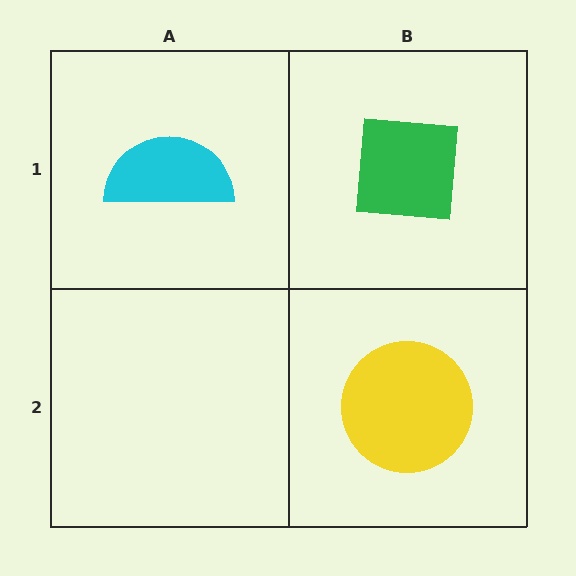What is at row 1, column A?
A cyan semicircle.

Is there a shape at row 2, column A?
No, that cell is empty.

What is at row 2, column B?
A yellow circle.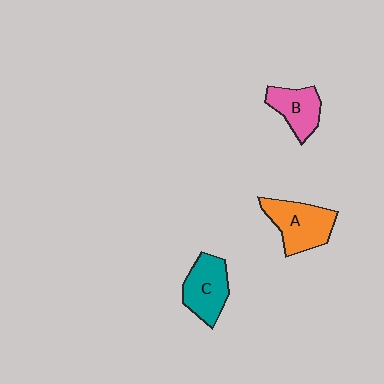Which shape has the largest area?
Shape A (orange).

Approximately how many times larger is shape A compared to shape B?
Approximately 1.4 times.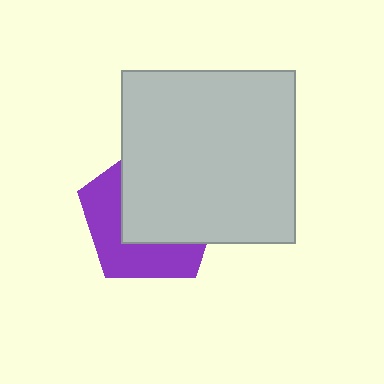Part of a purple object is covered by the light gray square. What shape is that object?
It is a pentagon.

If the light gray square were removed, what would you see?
You would see the complete purple pentagon.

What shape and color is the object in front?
The object in front is a light gray square.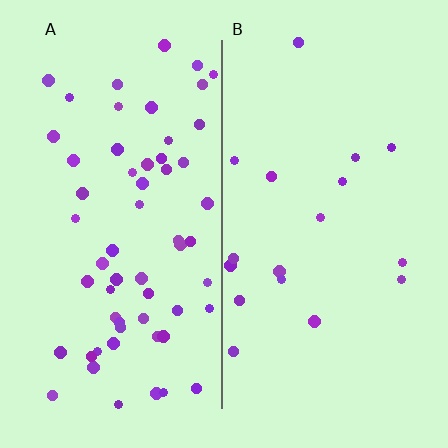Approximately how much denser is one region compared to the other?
Approximately 3.4× — region A over region B.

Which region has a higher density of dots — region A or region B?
A (the left).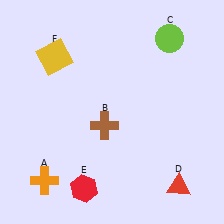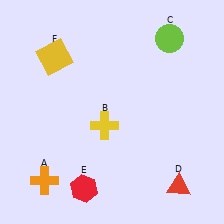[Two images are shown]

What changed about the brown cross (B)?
In Image 1, B is brown. In Image 2, it changed to yellow.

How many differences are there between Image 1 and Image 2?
There is 1 difference between the two images.